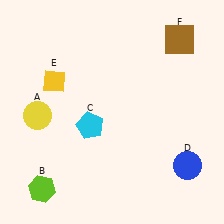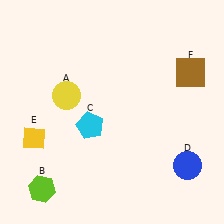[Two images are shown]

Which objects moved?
The objects that moved are: the yellow circle (A), the yellow diamond (E), the brown square (F).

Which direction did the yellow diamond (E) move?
The yellow diamond (E) moved down.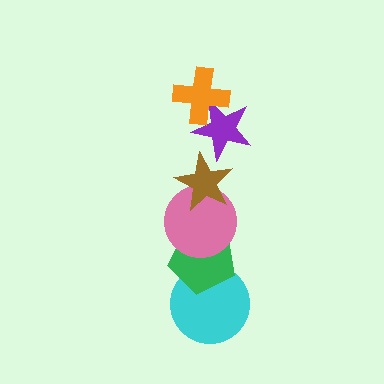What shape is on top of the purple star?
The orange cross is on top of the purple star.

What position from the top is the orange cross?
The orange cross is 1st from the top.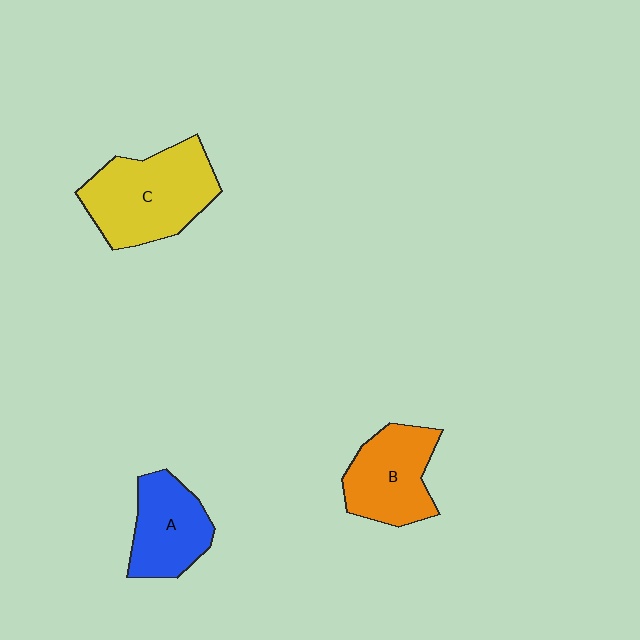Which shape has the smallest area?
Shape A (blue).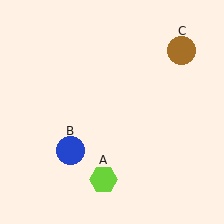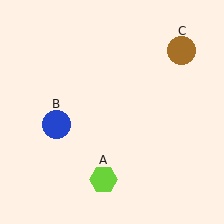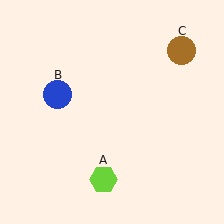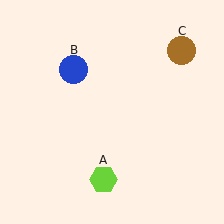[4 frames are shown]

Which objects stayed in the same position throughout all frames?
Lime hexagon (object A) and brown circle (object C) remained stationary.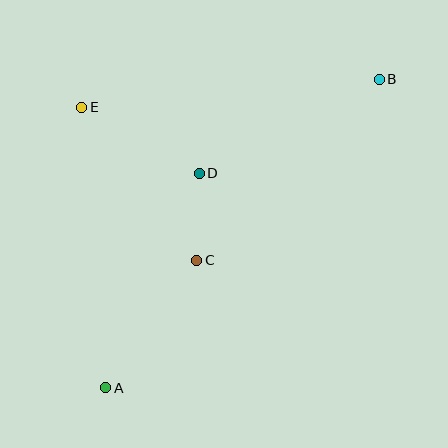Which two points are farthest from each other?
Points A and B are farthest from each other.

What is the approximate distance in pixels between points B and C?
The distance between B and C is approximately 257 pixels.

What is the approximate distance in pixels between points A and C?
The distance between A and C is approximately 157 pixels.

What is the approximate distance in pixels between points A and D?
The distance between A and D is approximately 234 pixels.